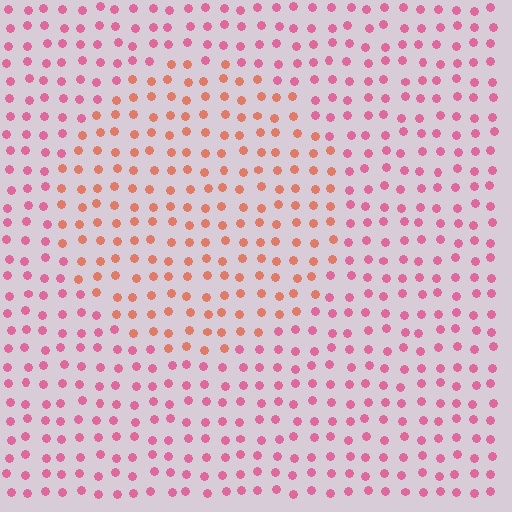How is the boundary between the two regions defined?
The boundary is defined purely by a slight shift in hue (about 37 degrees). Spacing, size, and orientation are identical on both sides.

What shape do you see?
I see a circle.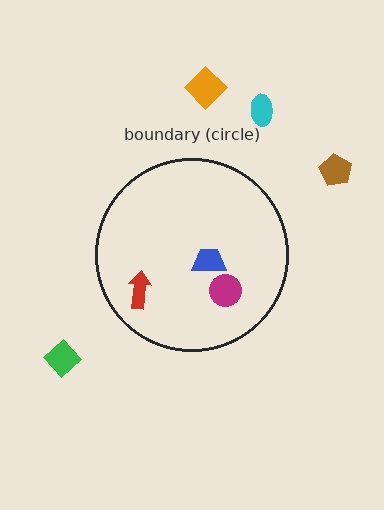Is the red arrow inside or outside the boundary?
Inside.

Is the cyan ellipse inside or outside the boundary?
Outside.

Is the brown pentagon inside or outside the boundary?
Outside.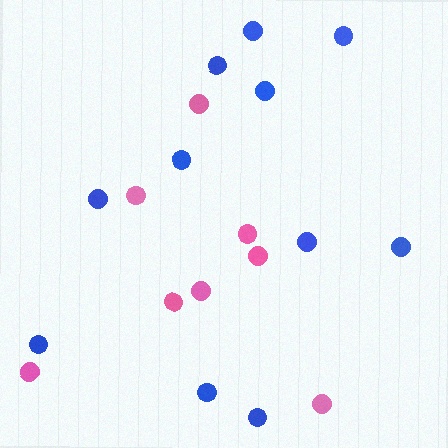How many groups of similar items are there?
There are 2 groups: one group of pink circles (8) and one group of blue circles (11).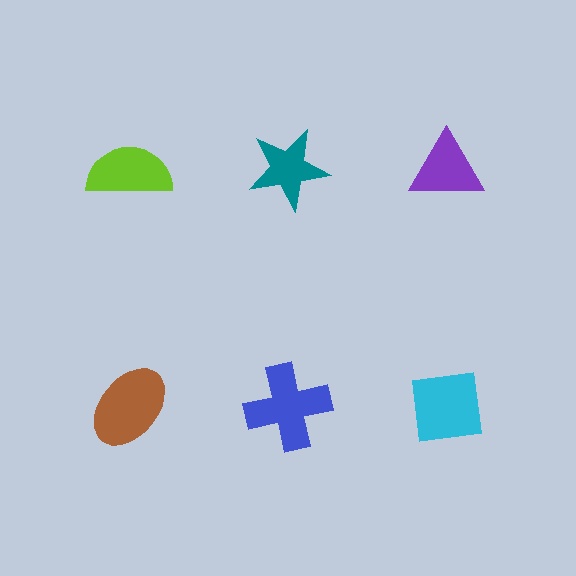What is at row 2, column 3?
A cyan square.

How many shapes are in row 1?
3 shapes.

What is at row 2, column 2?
A blue cross.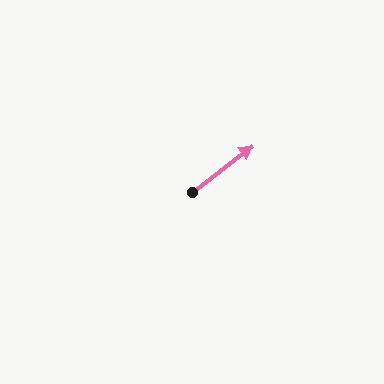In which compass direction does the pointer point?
Northeast.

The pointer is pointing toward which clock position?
Roughly 2 o'clock.